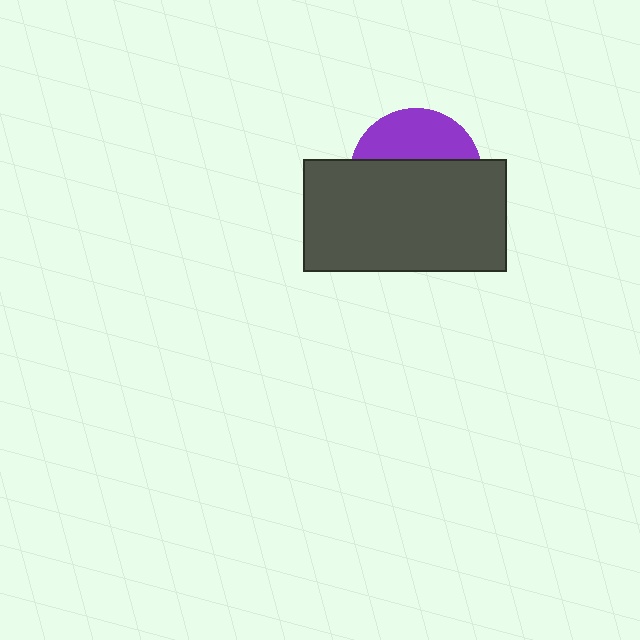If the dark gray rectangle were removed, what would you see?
You would see the complete purple circle.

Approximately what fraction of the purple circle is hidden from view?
Roughly 64% of the purple circle is hidden behind the dark gray rectangle.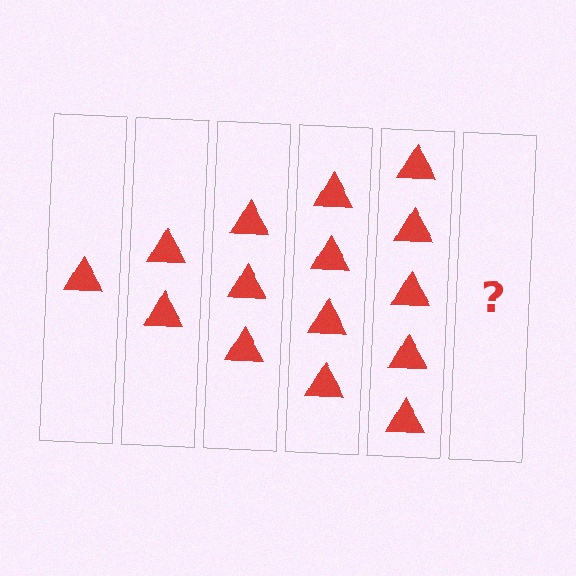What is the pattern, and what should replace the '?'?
The pattern is that each step adds one more triangle. The '?' should be 6 triangles.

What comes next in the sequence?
The next element should be 6 triangles.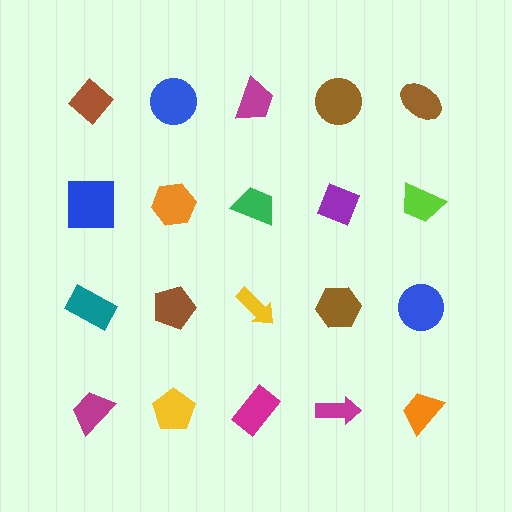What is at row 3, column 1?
A teal rectangle.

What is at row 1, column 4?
A brown circle.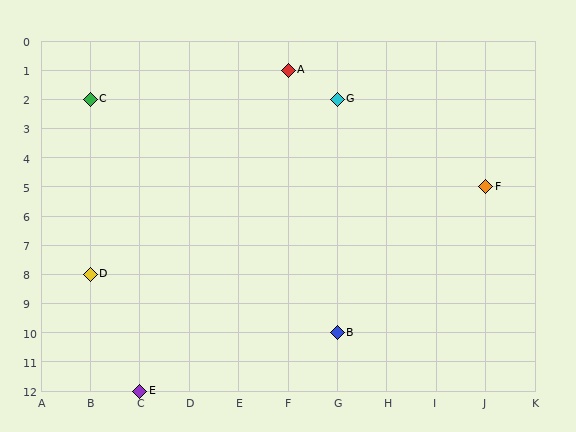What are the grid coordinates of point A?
Point A is at grid coordinates (F, 1).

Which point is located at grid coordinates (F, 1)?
Point A is at (F, 1).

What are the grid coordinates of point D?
Point D is at grid coordinates (B, 8).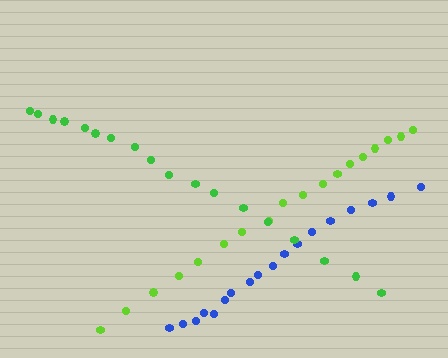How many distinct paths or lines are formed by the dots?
There are 3 distinct paths.